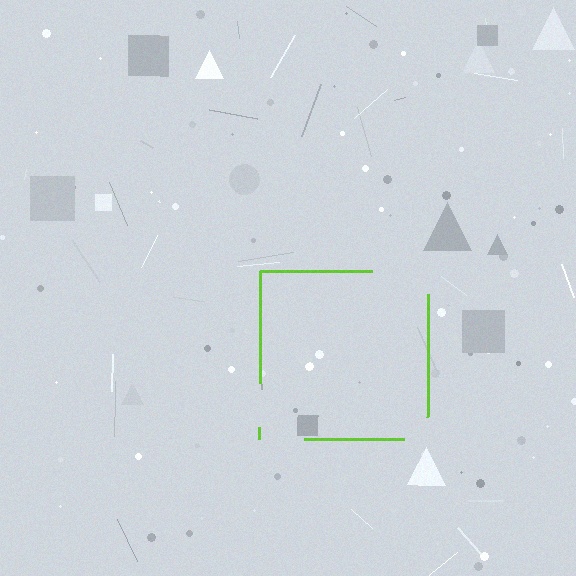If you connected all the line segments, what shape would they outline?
They would outline a square.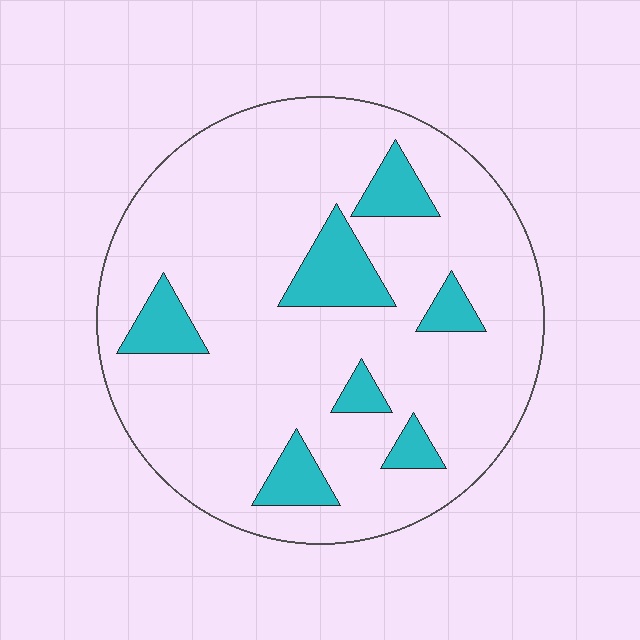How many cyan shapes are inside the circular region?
7.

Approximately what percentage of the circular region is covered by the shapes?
Approximately 15%.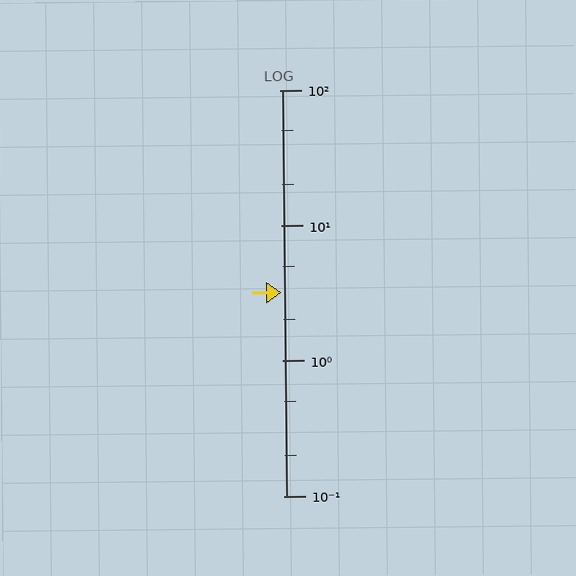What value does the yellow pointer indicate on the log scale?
The pointer indicates approximately 3.2.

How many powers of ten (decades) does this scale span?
The scale spans 3 decades, from 0.1 to 100.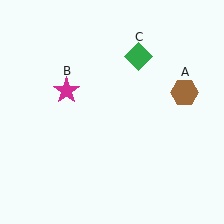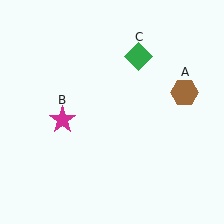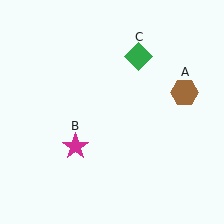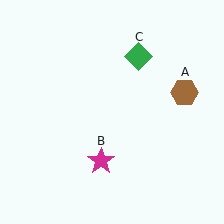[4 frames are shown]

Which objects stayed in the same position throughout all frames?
Brown hexagon (object A) and green diamond (object C) remained stationary.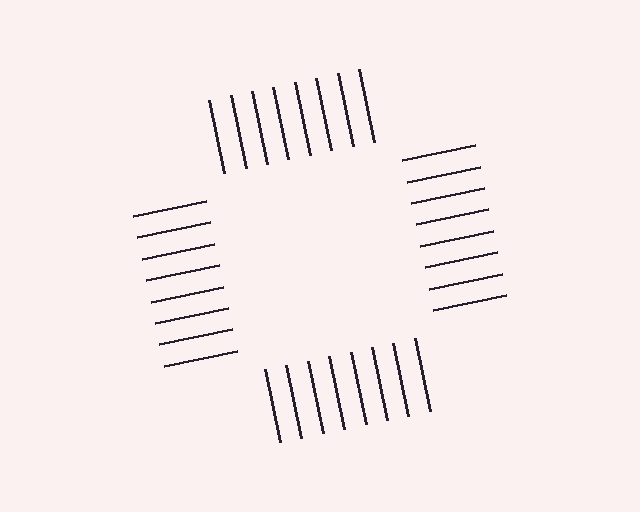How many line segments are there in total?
32 — 8 along each of the 4 edges.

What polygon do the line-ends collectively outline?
An illusory square — the line segments terminate on its edges but no continuous stroke is drawn.